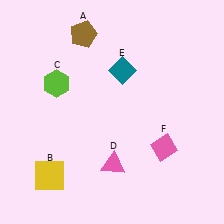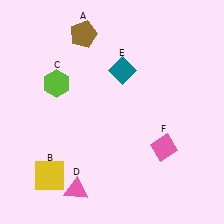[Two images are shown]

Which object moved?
The pink triangle (D) moved left.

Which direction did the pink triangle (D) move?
The pink triangle (D) moved left.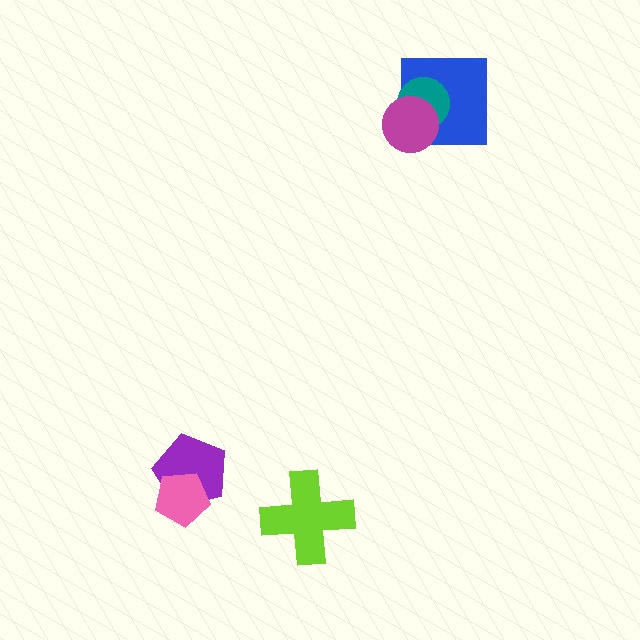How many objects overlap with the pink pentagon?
1 object overlaps with the pink pentagon.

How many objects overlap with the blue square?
2 objects overlap with the blue square.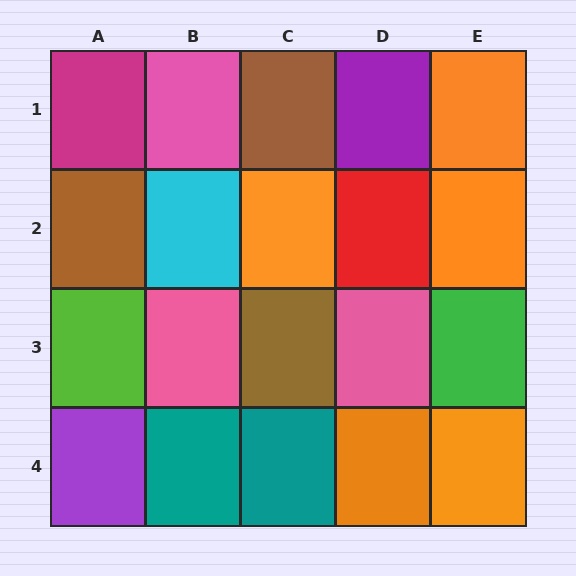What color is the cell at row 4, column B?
Teal.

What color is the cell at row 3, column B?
Pink.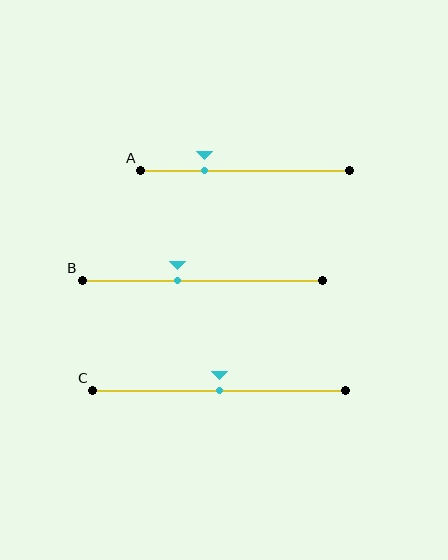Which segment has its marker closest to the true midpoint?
Segment C has its marker closest to the true midpoint.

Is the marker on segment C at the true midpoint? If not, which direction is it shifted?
Yes, the marker on segment C is at the true midpoint.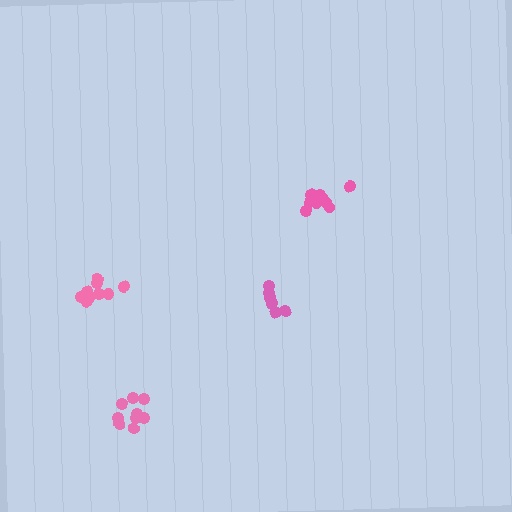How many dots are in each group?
Group 1: 6 dots, Group 2: 10 dots, Group 3: 9 dots, Group 4: 9 dots (34 total).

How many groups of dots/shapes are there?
There are 4 groups.